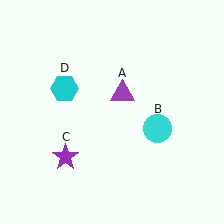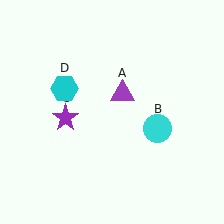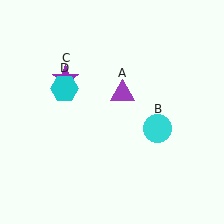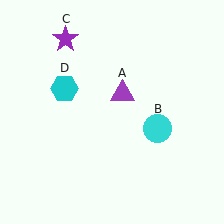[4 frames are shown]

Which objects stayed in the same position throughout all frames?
Purple triangle (object A) and cyan circle (object B) and cyan hexagon (object D) remained stationary.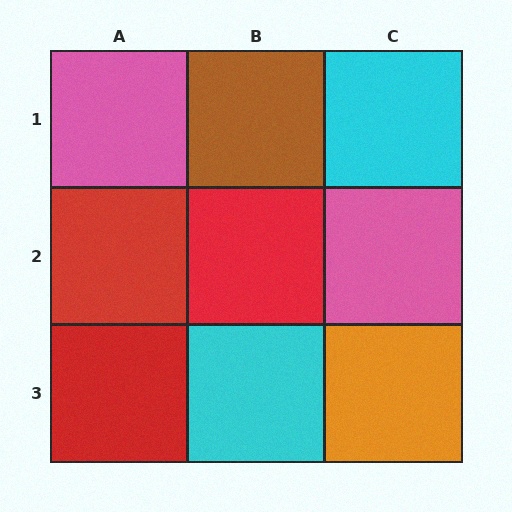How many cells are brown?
1 cell is brown.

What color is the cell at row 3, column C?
Orange.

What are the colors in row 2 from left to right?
Red, red, pink.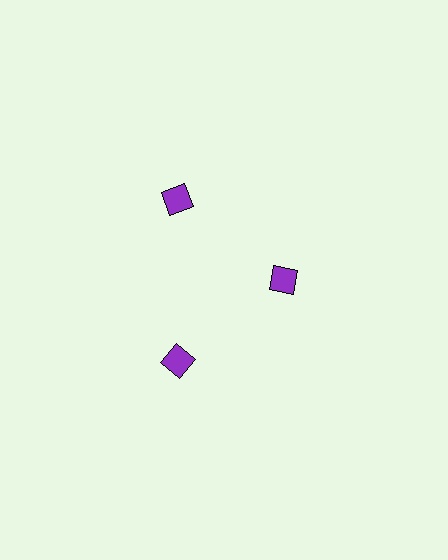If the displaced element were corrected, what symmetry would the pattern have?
It would have 3-fold rotational symmetry — the pattern would map onto itself every 120 degrees.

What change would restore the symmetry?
The symmetry would be restored by moving it outward, back onto the ring so that all 3 diamonds sit at equal angles and equal distance from the center.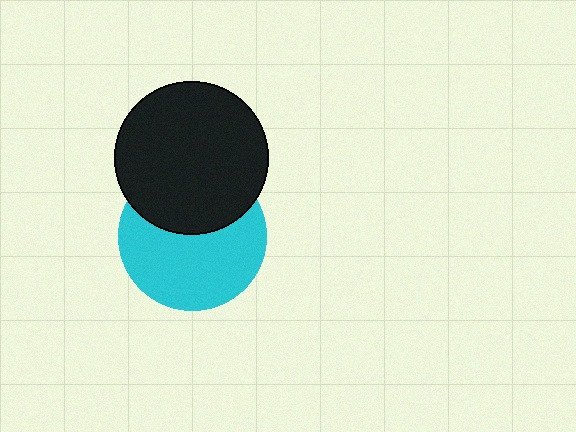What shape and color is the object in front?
The object in front is a black circle.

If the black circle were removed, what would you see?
You would see the complete cyan circle.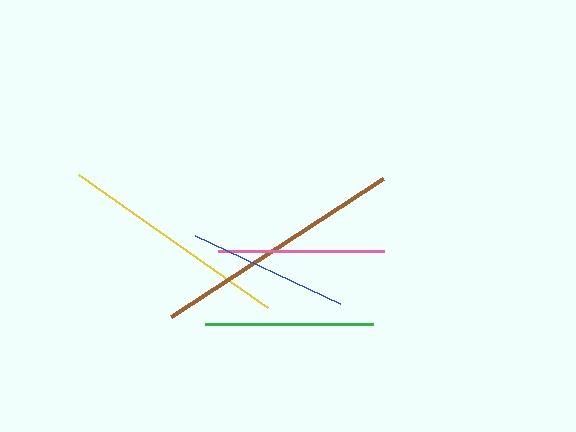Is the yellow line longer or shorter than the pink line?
The yellow line is longer than the pink line.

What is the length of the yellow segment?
The yellow segment is approximately 231 pixels long.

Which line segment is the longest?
The brown line is the longest at approximately 253 pixels.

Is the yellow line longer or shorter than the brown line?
The brown line is longer than the yellow line.